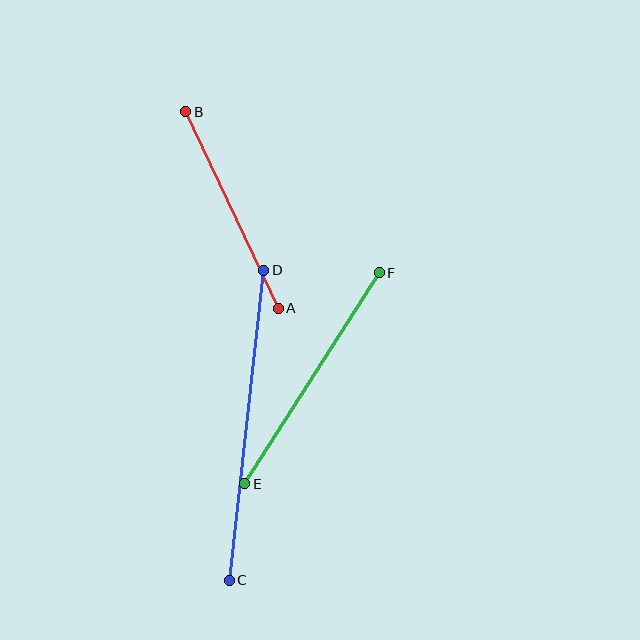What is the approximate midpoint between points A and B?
The midpoint is at approximately (232, 210) pixels.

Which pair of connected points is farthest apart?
Points C and D are farthest apart.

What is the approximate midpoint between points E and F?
The midpoint is at approximately (312, 378) pixels.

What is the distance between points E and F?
The distance is approximately 250 pixels.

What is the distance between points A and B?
The distance is approximately 217 pixels.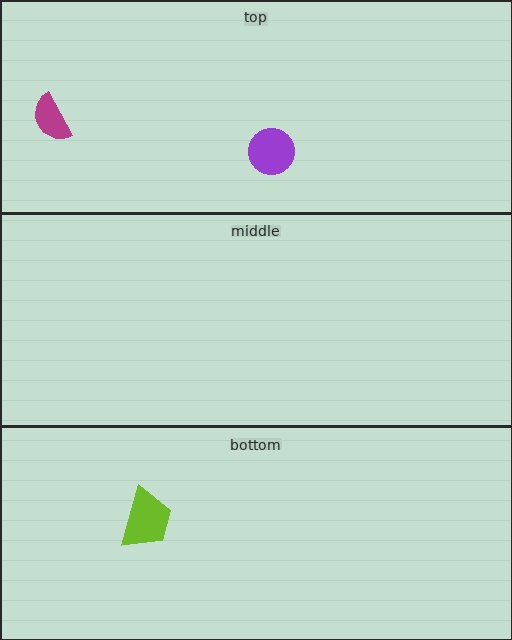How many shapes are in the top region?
2.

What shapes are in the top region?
The purple circle, the magenta semicircle.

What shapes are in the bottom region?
The lime trapezoid.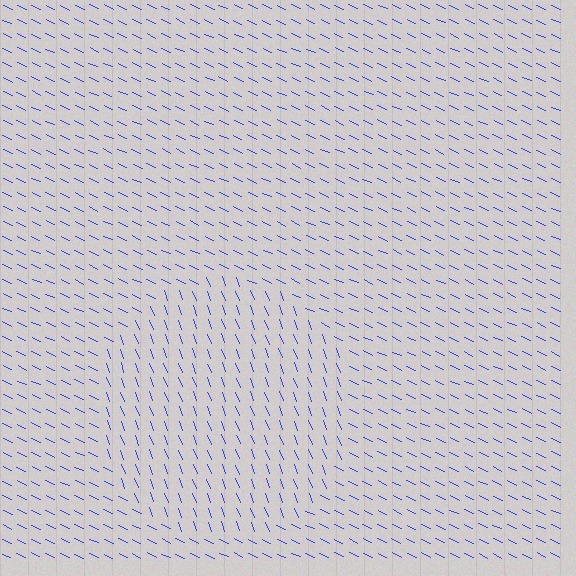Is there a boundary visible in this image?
Yes, there is a texture boundary formed by a change in line orientation.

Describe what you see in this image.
The image is filled with small blue line segments. A circle region in the image has lines oriented differently from the surrounding lines, creating a visible texture boundary.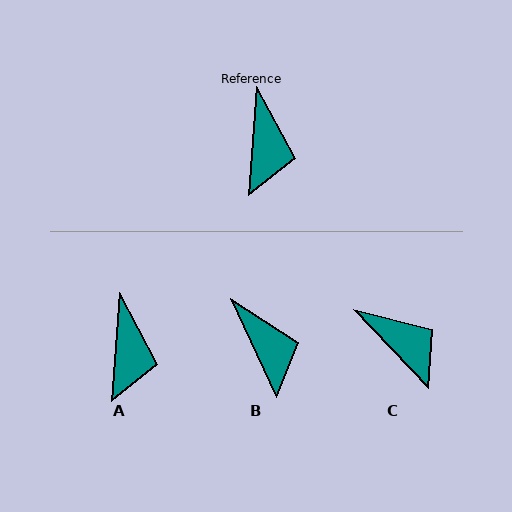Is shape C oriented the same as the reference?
No, it is off by about 47 degrees.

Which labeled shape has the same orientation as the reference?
A.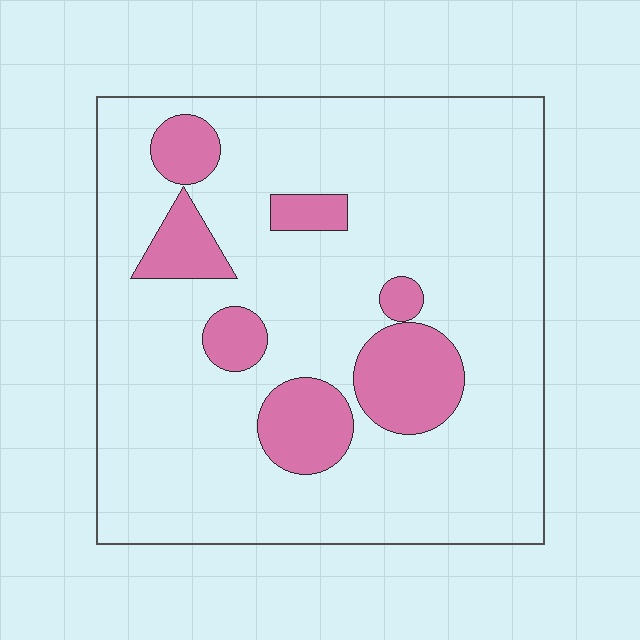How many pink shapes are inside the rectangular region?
7.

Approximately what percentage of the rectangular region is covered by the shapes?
Approximately 15%.